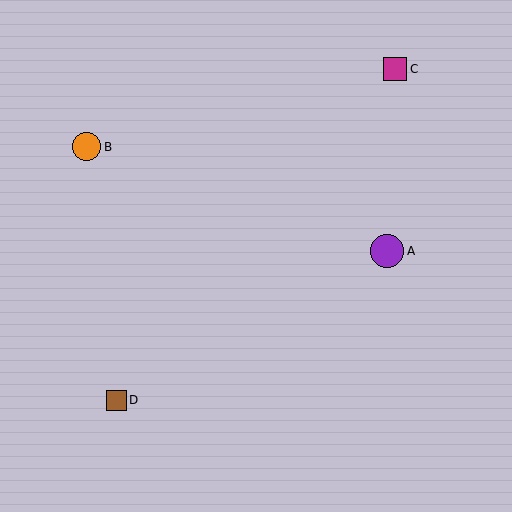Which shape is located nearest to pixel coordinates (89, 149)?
The orange circle (labeled B) at (87, 147) is nearest to that location.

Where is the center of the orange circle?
The center of the orange circle is at (87, 147).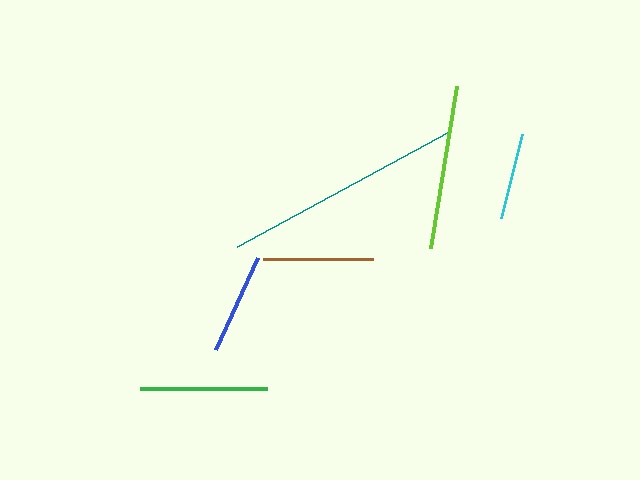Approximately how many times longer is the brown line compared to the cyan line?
The brown line is approximately 1.3 times the length of the cyan line.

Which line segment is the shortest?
The cyan line is the shortest at approximately 86 pixels.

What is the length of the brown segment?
The brown segment is approximately 110 pixels long.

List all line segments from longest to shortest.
From longest to shortest: teal, lime, green, brown, blue, cyan.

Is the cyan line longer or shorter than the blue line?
The blue line is longer than the cyan line.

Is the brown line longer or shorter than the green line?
The green line is longer than the brown line.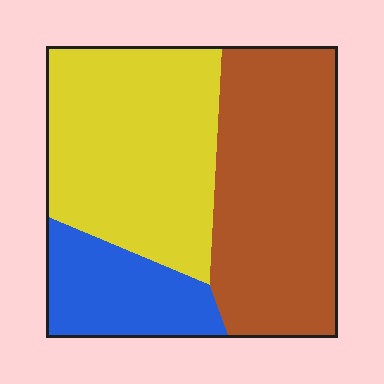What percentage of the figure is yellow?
Yellow takes up about two fifths (2/5) of the figure.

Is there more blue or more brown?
Brown.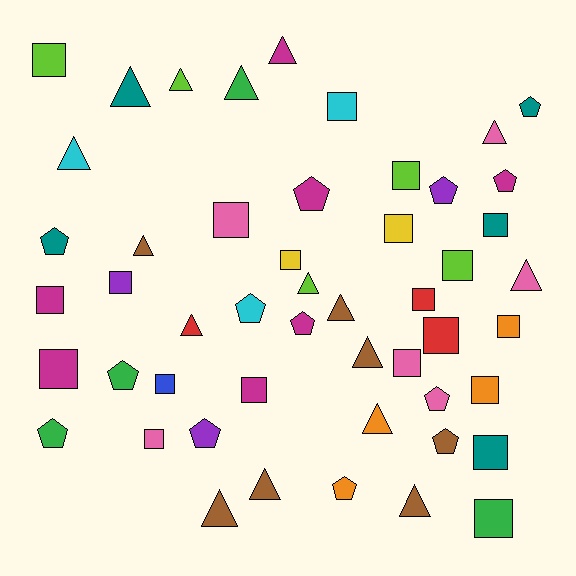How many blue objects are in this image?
There is 1 blue object.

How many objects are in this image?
There are 50 objects.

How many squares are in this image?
There are 21 squares.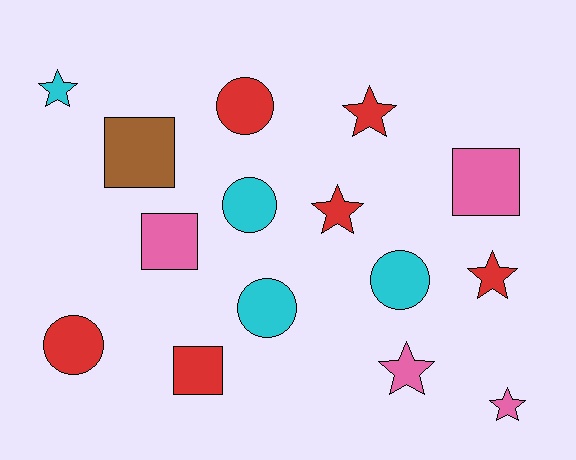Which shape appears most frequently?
Star, with 6 objects.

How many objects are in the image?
There are 15 objects.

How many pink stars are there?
There are 2 pink stars.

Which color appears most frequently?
Red, with 6 objects.